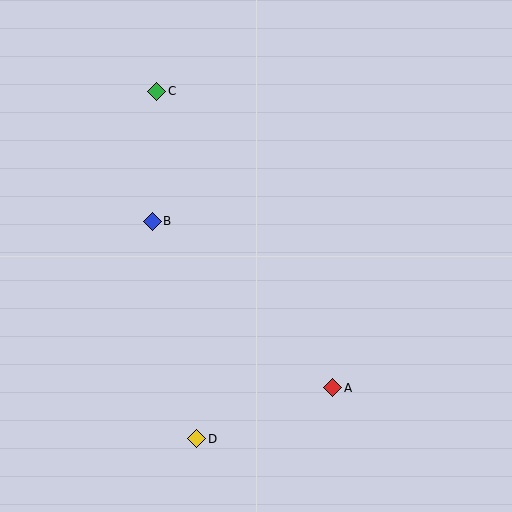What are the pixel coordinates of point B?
Point B is at (152, 221).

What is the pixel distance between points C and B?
The distance between C and B is 130 pixels.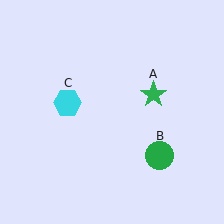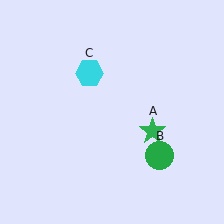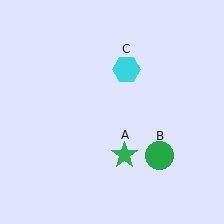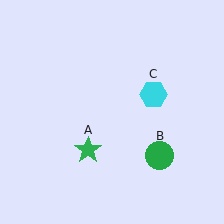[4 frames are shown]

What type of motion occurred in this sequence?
The green star (object A), cyan hexagon (object C) rotated clockwise around the center of the scene.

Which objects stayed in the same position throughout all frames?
Green circle (object B) remained stationary.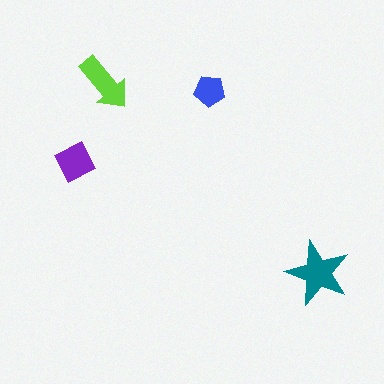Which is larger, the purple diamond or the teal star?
The teal star.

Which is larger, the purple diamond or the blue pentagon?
The purple diamond.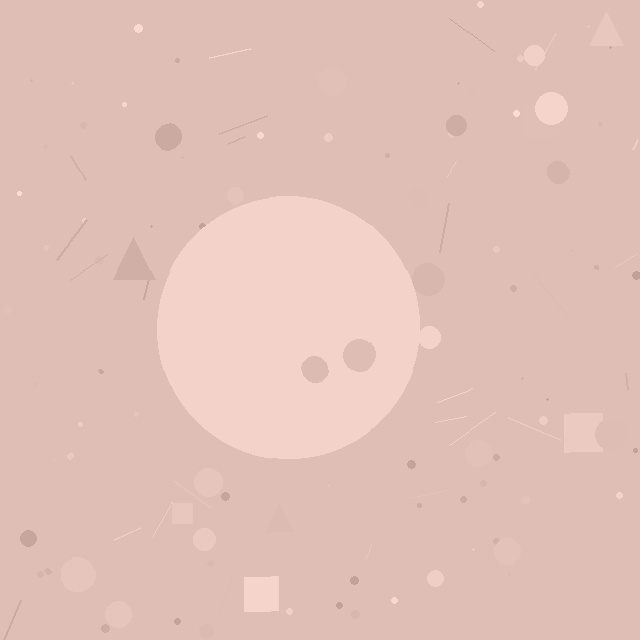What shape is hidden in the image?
A circle is hidden in the image.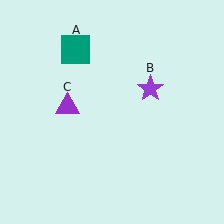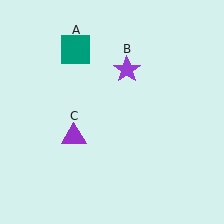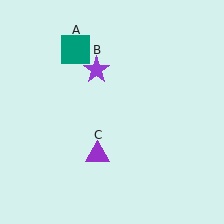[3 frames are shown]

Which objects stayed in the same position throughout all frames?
Teal square (object A) remained stationary.